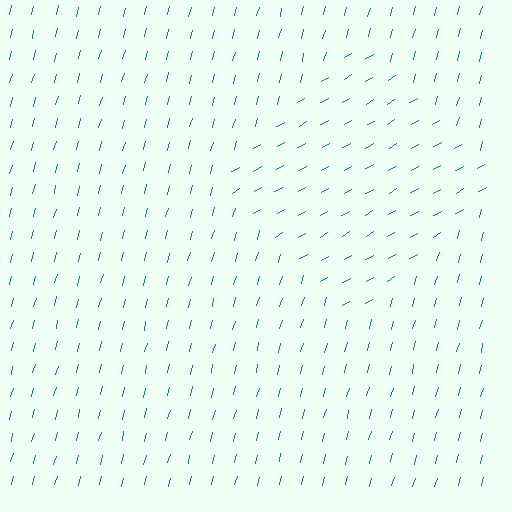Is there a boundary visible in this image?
Yes, there is a texture boundary formed by a change in line orientation.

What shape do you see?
I see a diamond.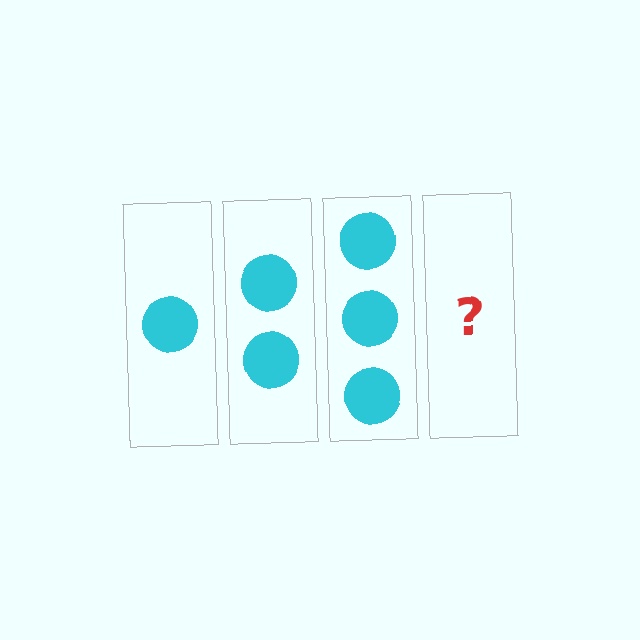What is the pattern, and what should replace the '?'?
The pattern is that each step adds one more circle. The '?' should be 4 circles.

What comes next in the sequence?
The next element should be 4 circles.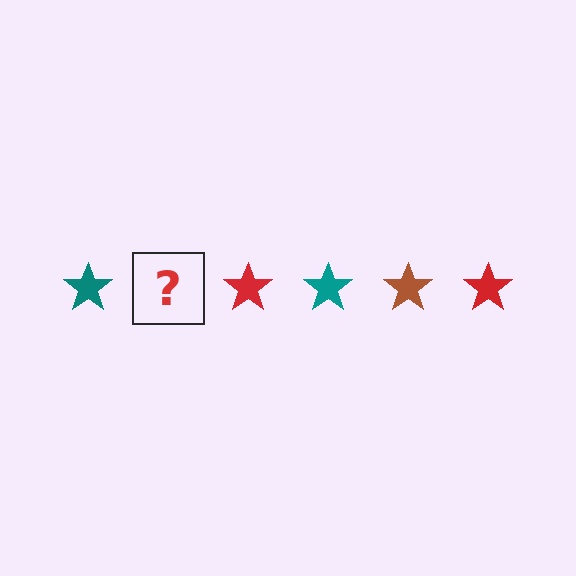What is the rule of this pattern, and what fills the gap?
The rule is that the pattern cycles through teal, brown, red stars. The gap should be filled with a brown star.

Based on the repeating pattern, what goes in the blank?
The blank should be a brown star.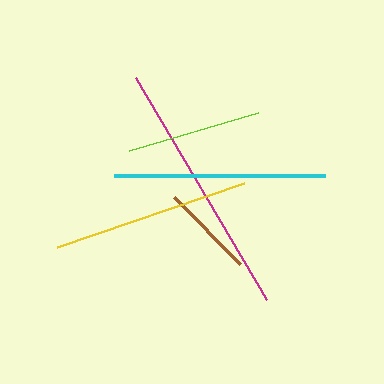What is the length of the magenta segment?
The magenta segment is approximately 257 pixels long.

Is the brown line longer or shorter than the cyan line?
The cyan line is longer than the brown line.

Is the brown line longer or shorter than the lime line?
The lime line is longer than the brown line.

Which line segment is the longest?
The magenta line is the longest at approximately 257 pixels.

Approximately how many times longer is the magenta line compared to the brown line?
The magenta line is approximately 2.7 times the length of the brown line.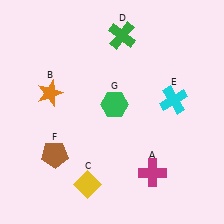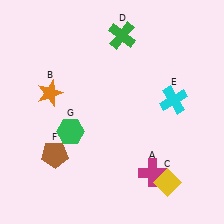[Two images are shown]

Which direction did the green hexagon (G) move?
The green hexagon (G) moved left.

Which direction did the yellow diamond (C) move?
The yellow diamond (C) moved right.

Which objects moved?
The objects that moved are: the yellow diamond (C), the green hexagon (G).